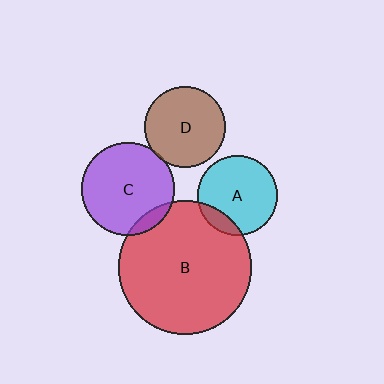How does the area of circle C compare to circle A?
Approximately 1.3 times.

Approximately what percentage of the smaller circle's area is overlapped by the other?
Approximately 5%.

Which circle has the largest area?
Circle B (red).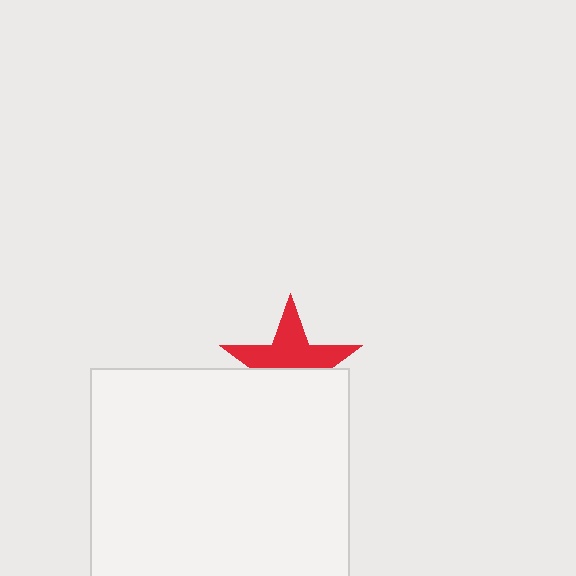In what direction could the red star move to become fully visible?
The red star could move up. That would shift it out from behind the white rectangle entirely.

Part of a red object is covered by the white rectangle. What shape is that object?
It is a star.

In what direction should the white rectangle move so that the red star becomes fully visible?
The white rectangle should move down. That is the shortest direction to clear the overlap and leave the red star fully visible.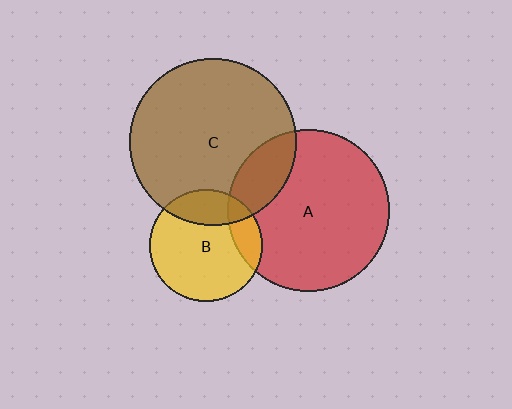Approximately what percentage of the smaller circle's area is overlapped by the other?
Approximately 25%.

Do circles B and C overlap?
Yes.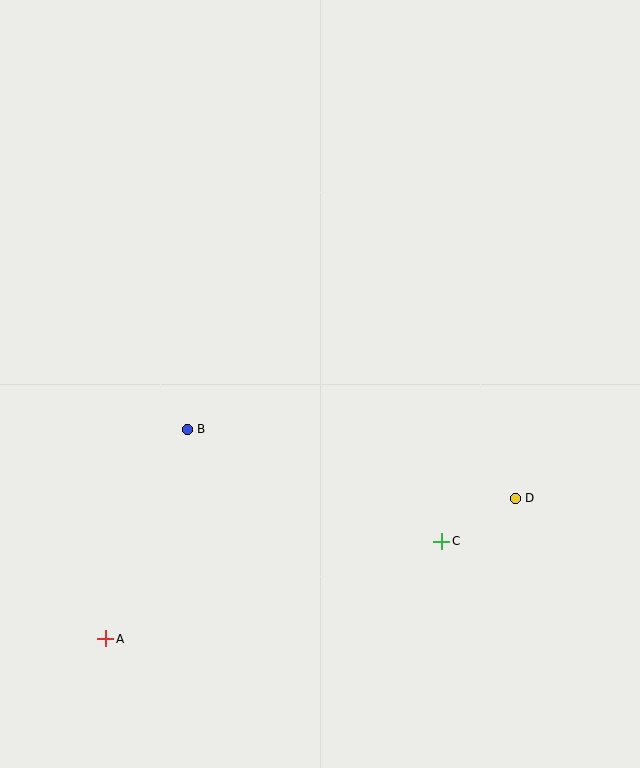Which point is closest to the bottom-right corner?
Point D is closest to the bottom-right corner.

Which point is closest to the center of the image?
Point B at (187, 429) is closest to the center.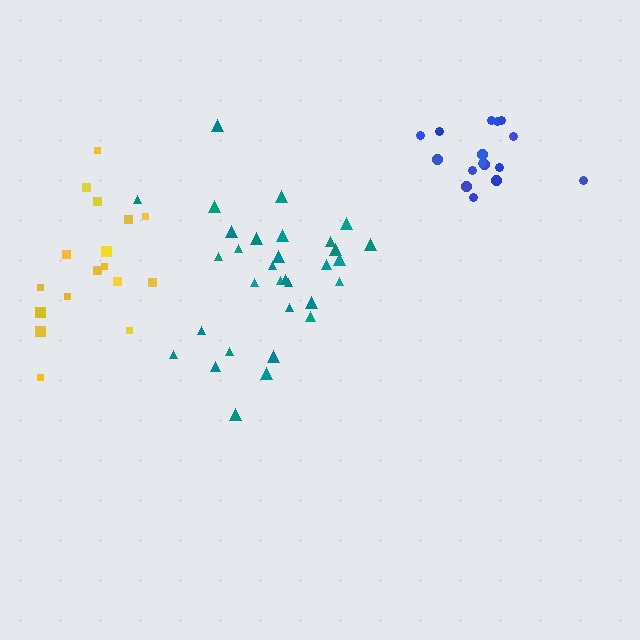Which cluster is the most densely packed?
Blue.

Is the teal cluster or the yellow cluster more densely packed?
Teal.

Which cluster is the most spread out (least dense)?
Yellow.